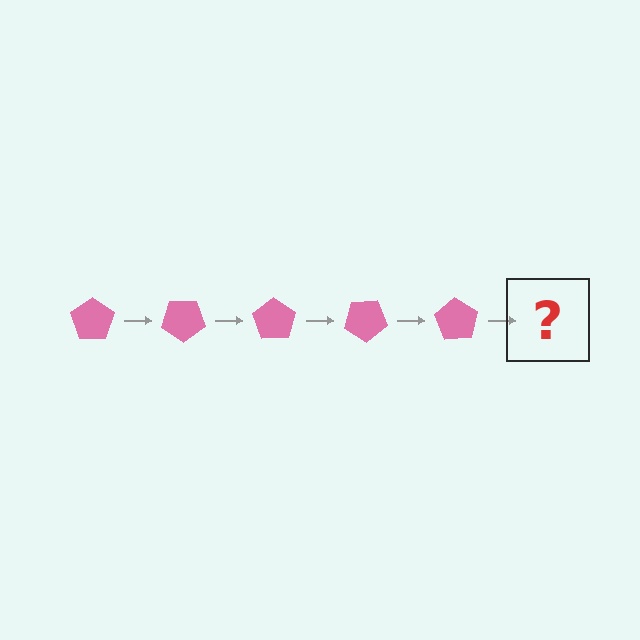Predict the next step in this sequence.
The next step is a pink pentagon rotated 175 degrees.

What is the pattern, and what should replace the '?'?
The pattern is that the pentagon rotates 35 degrees each step. The '?' should be a pink pentagon rotated 175 degrees.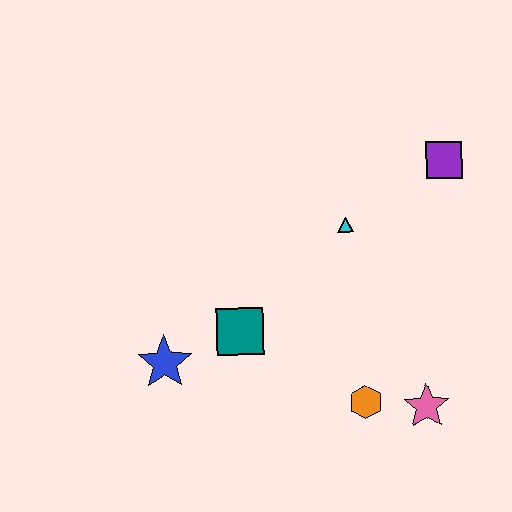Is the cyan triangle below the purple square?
Yes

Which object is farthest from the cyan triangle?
The blue star is farthest from the cyan triangle.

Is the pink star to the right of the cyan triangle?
Yes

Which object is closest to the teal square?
The blue star is closest to the teal square.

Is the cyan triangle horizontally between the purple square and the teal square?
Yes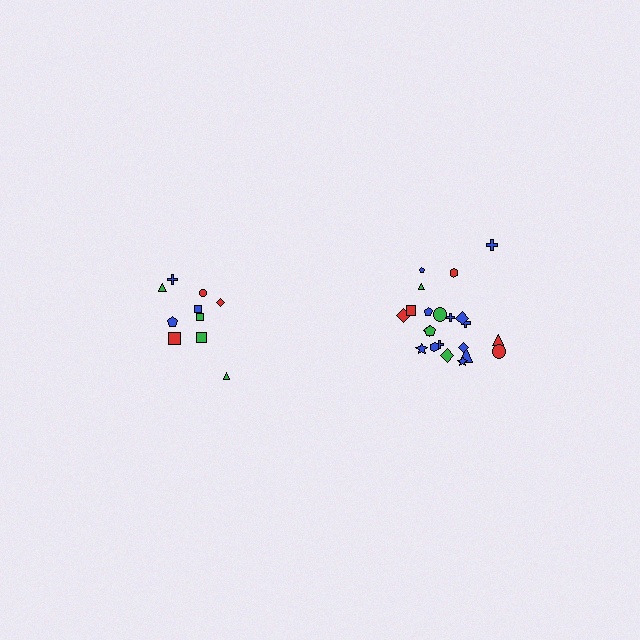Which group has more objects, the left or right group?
The right group.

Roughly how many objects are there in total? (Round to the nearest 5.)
Roughly 30 objects in total.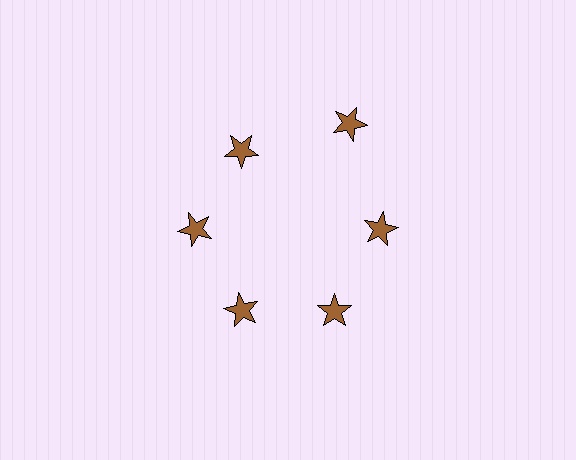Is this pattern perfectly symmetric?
No. The 6 brown stars are arranged in a ring, but one element near the 1 o'clock position is pushed outward from the center, breaking the 6-fold rotational symmetry.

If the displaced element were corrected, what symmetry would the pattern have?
It would have 6-fold rotational symmetry — the pattern would map onto itself every 60 degrees.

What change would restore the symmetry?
The symmetry would be restored by moving it inward, back onto the ring so that all 6 stars sit at equal angles and equal distance from the center.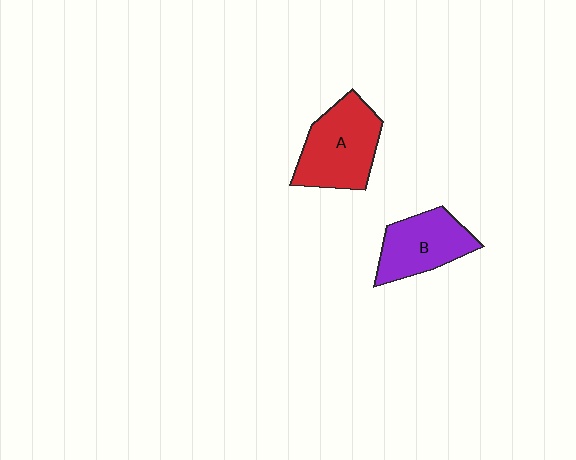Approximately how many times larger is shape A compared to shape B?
Approximately 1.2 times.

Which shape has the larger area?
Shape A (red).